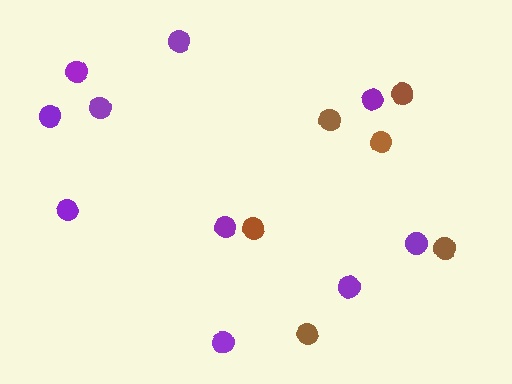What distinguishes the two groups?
There are 2 groups: one group of purple circles (10) and one group of brown circles (6).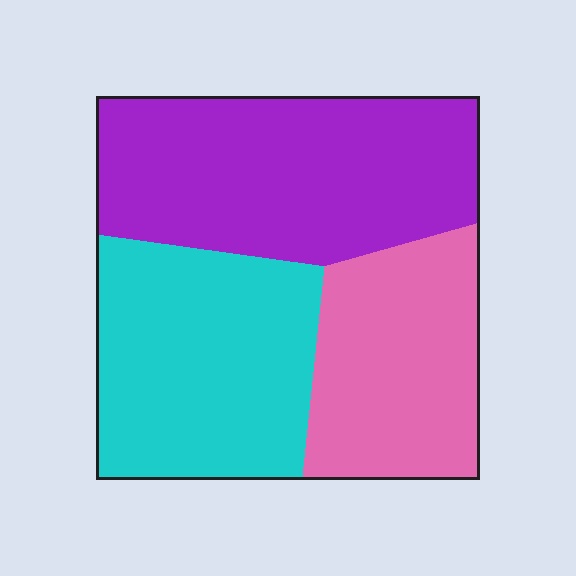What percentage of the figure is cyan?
Cyan covers 34% of the figure.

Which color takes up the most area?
Purple, at roughly 40%.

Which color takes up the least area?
Pink, at roughly 25%.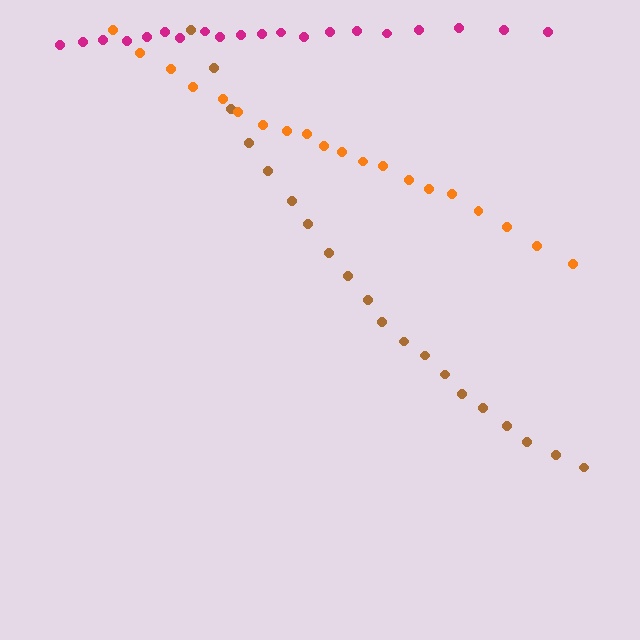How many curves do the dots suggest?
There are 3 distinct paths.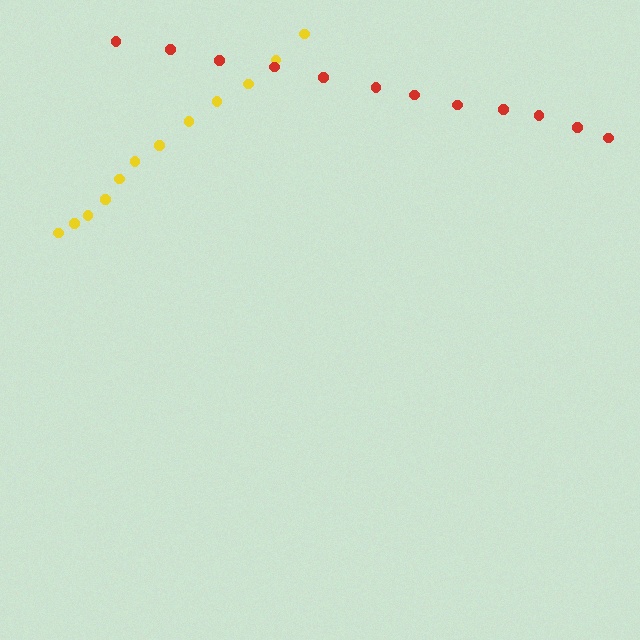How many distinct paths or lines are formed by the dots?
There are 2 distinct paths.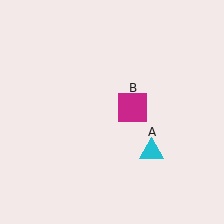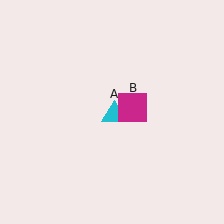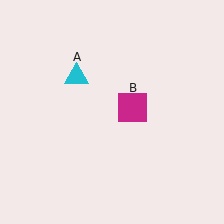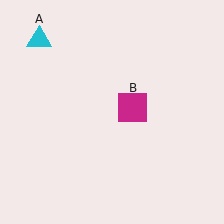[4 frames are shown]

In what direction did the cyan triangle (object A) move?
The cyan triangle (object A) moved up and to the left.